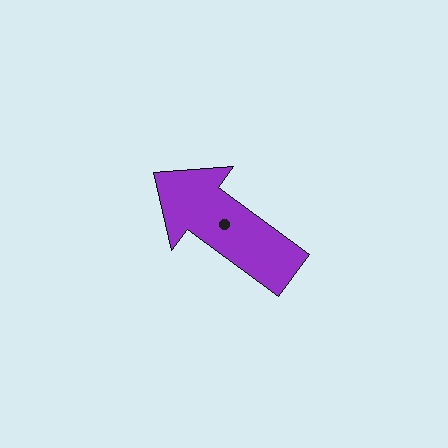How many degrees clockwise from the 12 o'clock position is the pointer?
Approximately 306 degrees.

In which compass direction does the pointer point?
Northwest.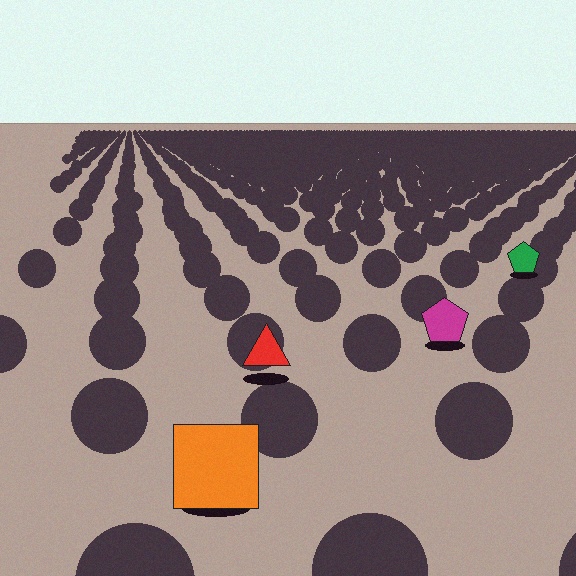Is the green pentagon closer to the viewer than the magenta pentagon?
No. The magenta pentagon is closer — you can tell from the texture gradient: the ground texture is coarser near it.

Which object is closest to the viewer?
The orange square is closest. The texture marks near it are larger and more spread out.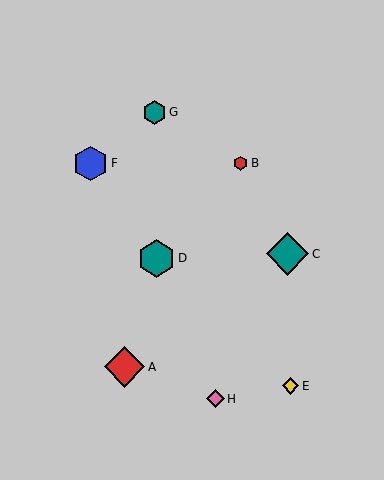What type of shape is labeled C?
Shape C is a teal diamond.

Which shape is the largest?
The teal diamond (labeled C) is the largest.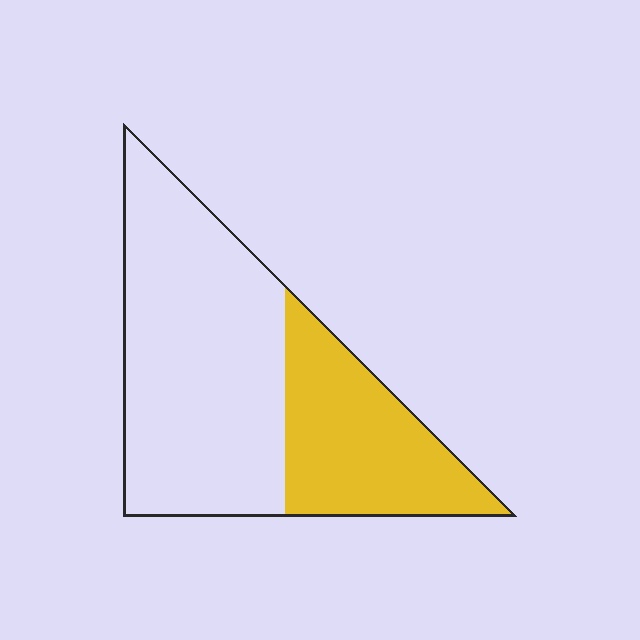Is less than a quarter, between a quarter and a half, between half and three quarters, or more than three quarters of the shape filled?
Between a quarter and a half.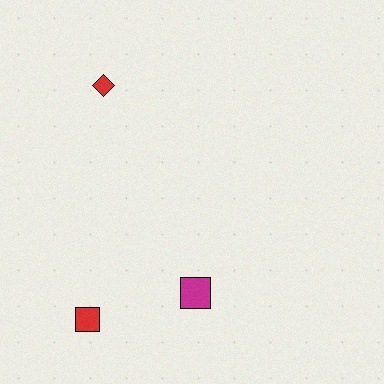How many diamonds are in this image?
There is 1 diamond.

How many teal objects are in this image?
There are no teal objects.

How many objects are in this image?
There are 3 objects.